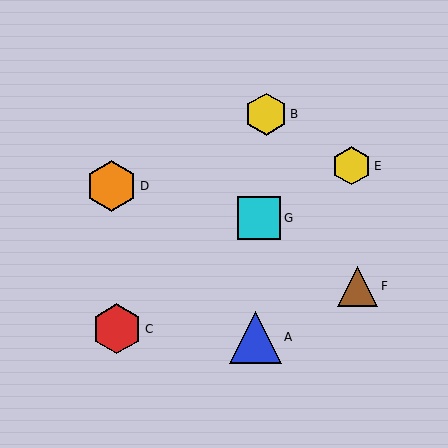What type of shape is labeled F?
Shape F is a brown triangle.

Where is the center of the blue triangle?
The center of the blue triangle is at (255, 337).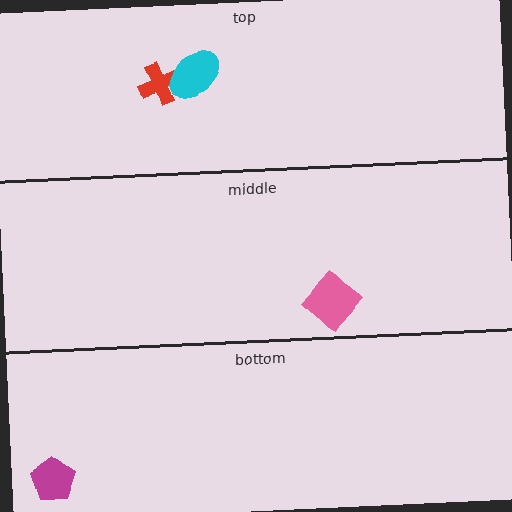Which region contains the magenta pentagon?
The bottom region.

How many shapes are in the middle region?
1.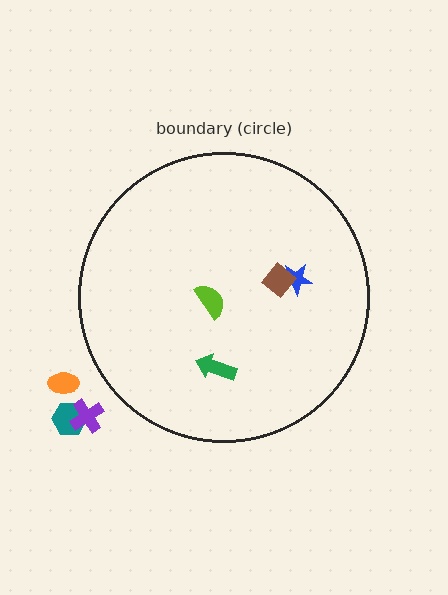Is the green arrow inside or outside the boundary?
Inside.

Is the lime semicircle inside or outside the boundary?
Inside.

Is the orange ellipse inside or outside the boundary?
Outside.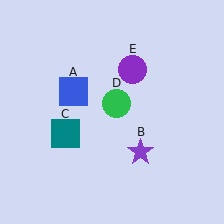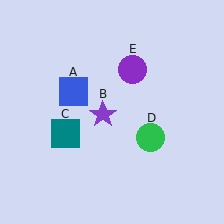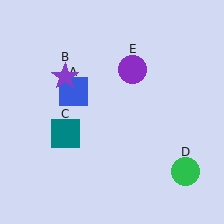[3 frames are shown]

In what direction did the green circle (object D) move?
The green circle (object D) moved down and to the right.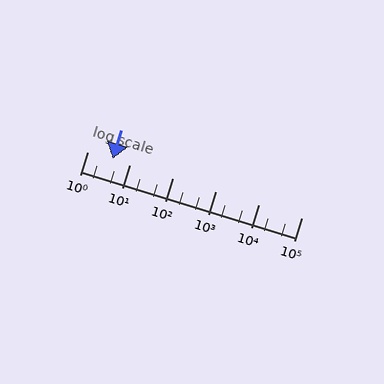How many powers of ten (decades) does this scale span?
The scale spans 5 decades, from 1 to 100000.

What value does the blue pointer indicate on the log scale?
The pointer indicates approximately 4.